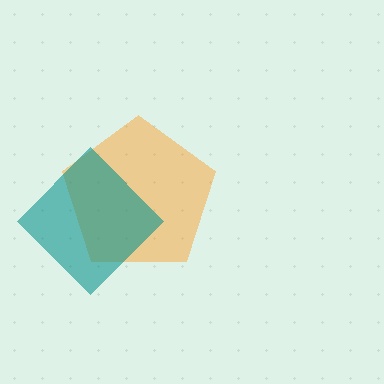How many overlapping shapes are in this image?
There are 2 overlapping shapes in the image.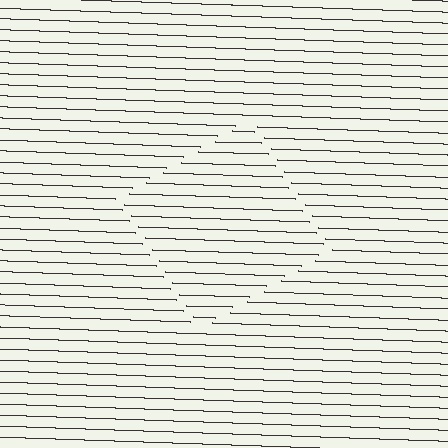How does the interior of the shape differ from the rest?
The interior of the shape contains the same grating, shifted by half a period — the contour is defined by the phase discontinuity where line-ends from the inner and outer gratings abut.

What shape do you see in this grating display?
An illusory square. The interior of the shape contains the same grating, shifted by half a period — the contour is defined by the phase discontinuity where line-ends from the inner and outer gratings abut.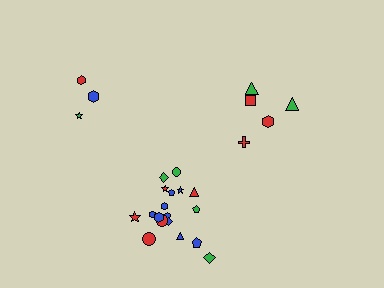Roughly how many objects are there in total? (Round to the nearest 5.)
Roughly 25 objects in total.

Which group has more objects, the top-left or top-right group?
The top-right group.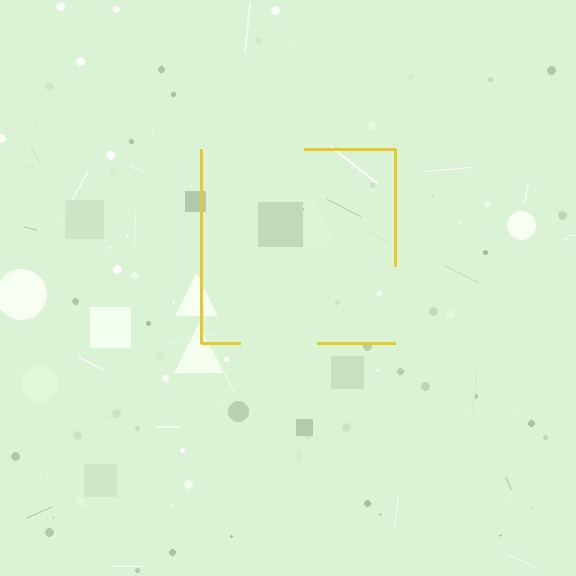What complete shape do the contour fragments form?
The contour fragments form a square.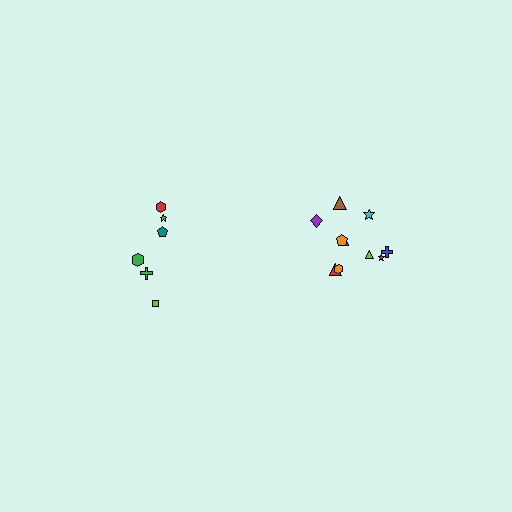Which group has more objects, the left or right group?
The right group.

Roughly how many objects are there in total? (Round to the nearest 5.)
Roughly 15 objects in total.